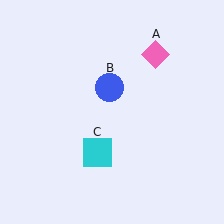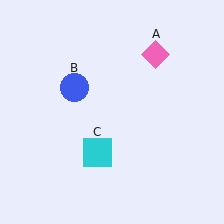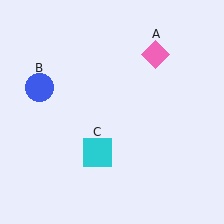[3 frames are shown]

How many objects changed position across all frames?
1 object changed position: blue circle (object B).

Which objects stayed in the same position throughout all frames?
Pink diamond (object A) and cyan square (object C) remained stationary.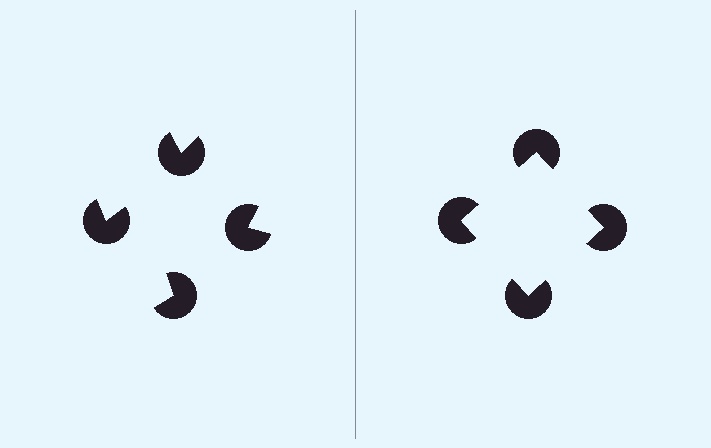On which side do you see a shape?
An illusory square appears on the right side. On the left side the wedge cuts are rotated, so no coherent shape forms.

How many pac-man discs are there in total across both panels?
8 — 4 on each side.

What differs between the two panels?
The pac-man discs are positioned identically on both sides; only the wedge orientations differ. On the right they align to a square; on the left they are misaligned.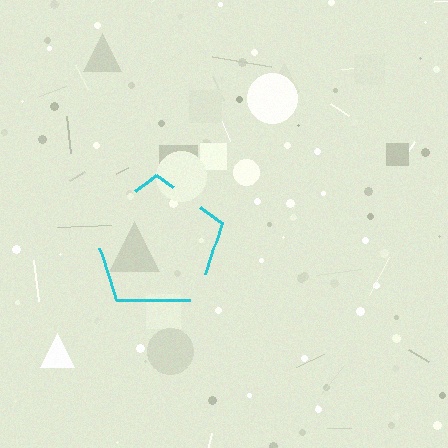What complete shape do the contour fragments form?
The contour fragments form a pentagon.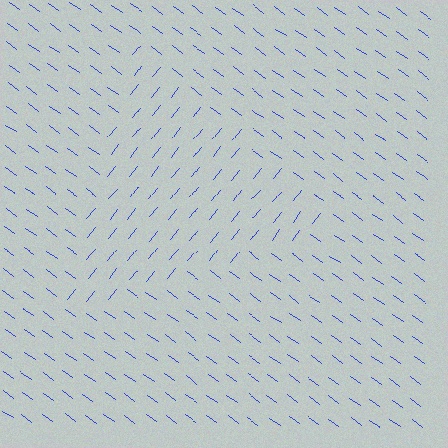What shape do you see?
I see a triangle.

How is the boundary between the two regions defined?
The boundary is defined purely by a change in line orientation (approximately 88 degrees difference). All lines are the same color and thickness.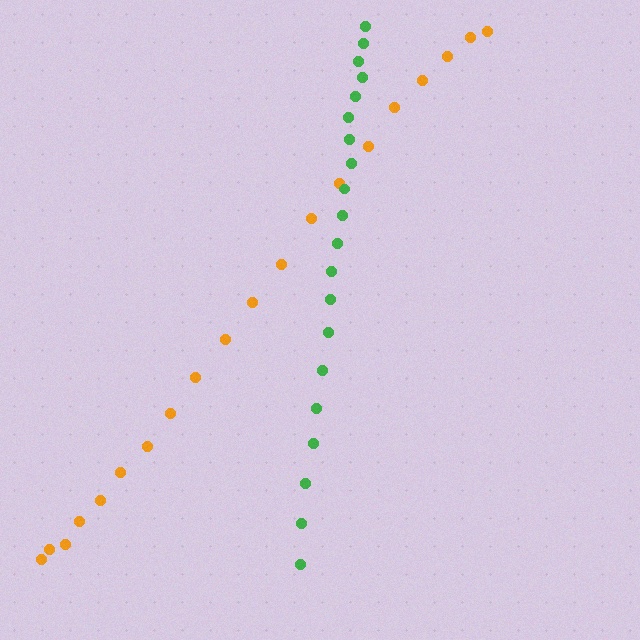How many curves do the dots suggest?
There are 2 distinct paths.